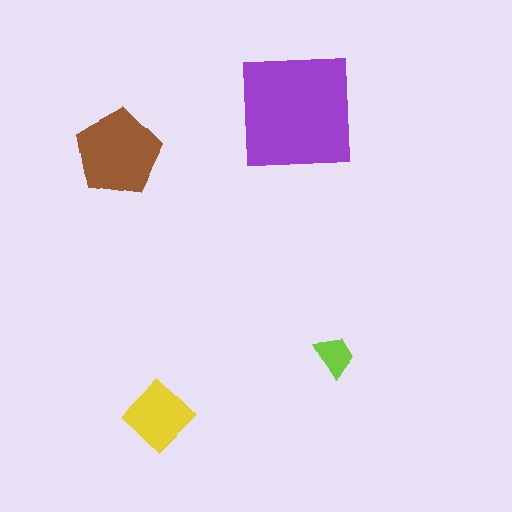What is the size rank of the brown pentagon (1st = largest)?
2nd.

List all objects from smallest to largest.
The lime trapezoid, the yellow diamond, the brown pentagon, the purple square.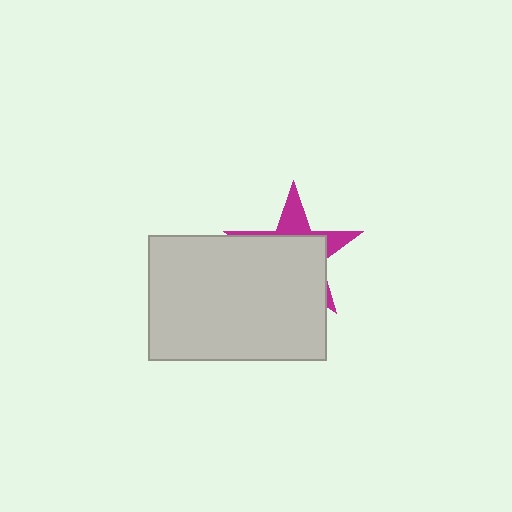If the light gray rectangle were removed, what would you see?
You would see the complete magenta star.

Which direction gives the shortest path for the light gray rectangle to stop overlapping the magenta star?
Moving down gives the shortest separation.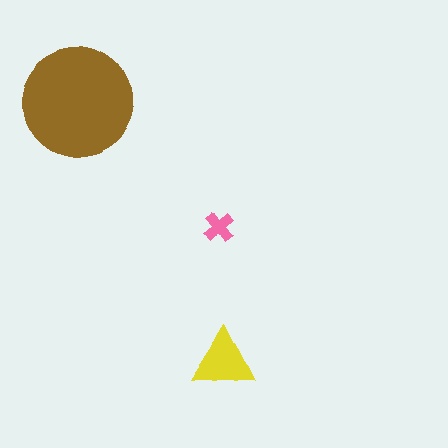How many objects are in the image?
There are 3 objects in the image.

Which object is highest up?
The brown circle is topmost.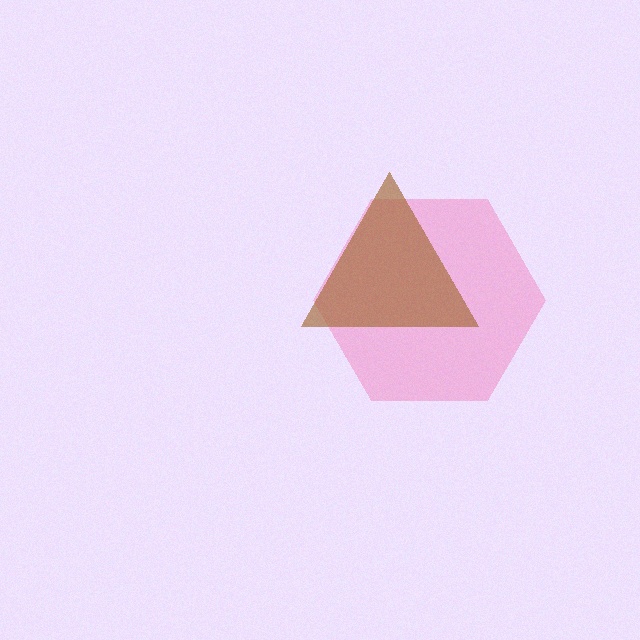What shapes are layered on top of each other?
The layered shapes are: a pink hexagon, a brown triangle.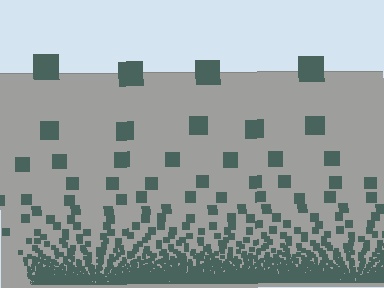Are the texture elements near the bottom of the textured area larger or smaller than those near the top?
Smaller. The gradient is inverted — elements near the bottom are smaller and denser.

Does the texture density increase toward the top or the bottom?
Density increases toward the bottom.